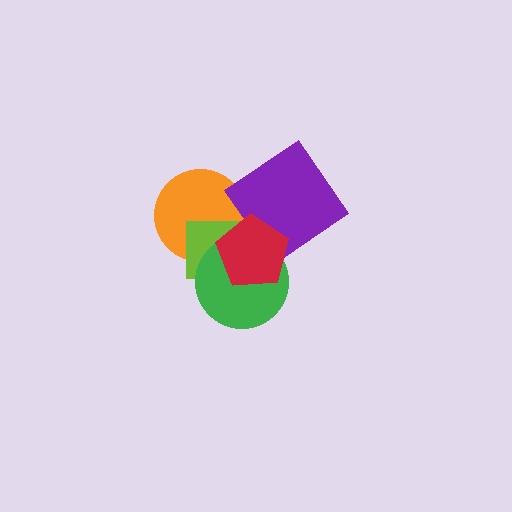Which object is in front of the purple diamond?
The red pentagon is in front of the purple diamond.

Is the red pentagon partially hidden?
No, no other shape covers it.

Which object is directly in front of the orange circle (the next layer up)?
The lime square is directly in front of the orange circle.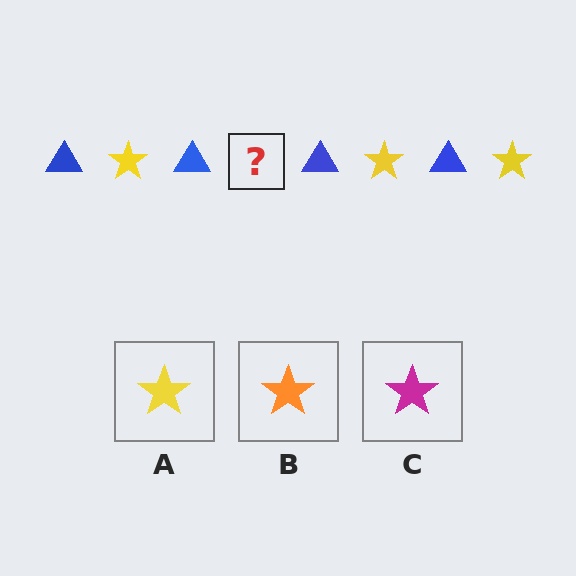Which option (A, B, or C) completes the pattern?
A.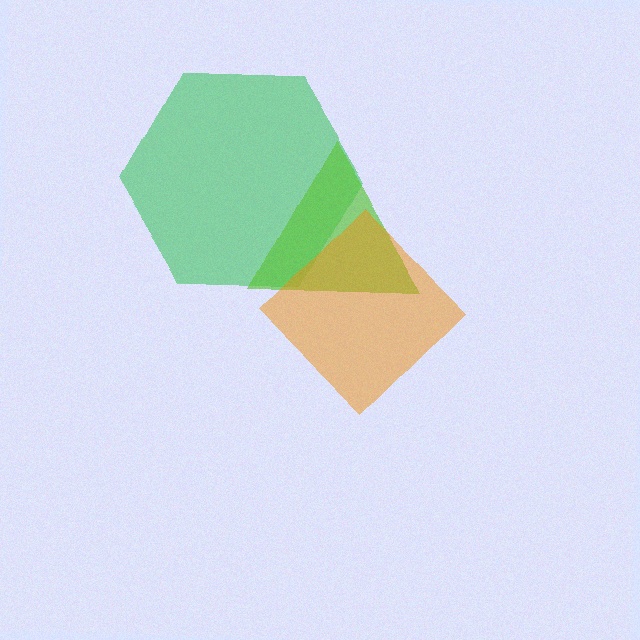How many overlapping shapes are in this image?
There are 3 overlapping shapes in the image.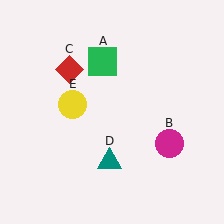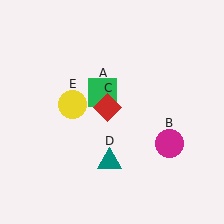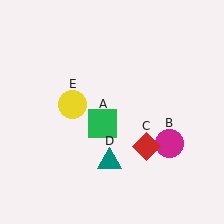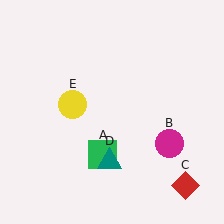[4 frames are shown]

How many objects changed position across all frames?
2 objects changed position: green square (object A), red diamond (object C).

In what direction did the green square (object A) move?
The green square (object A) moved down.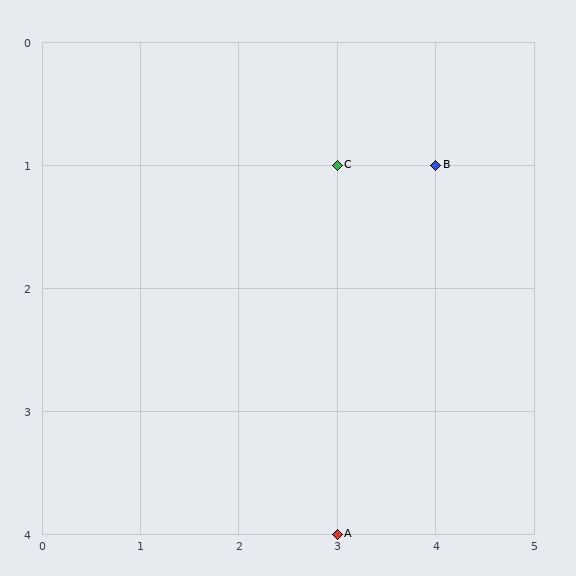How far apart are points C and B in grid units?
Points C and B are 1 column apart.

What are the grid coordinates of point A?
Point A is at grid coordinates (3, 4).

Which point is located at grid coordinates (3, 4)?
Point A is at (3, 4).